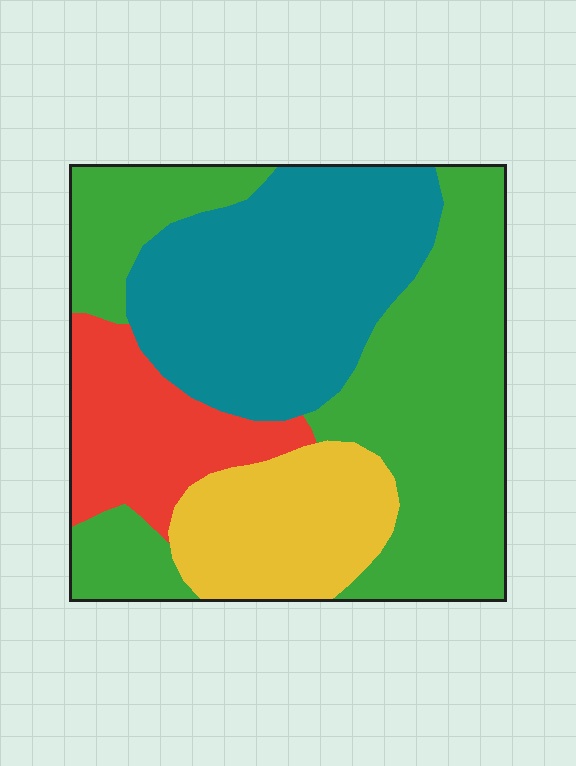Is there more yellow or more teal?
Teal.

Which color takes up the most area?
Green, at roughly 40%.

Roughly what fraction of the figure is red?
Red covers 14% of the figure.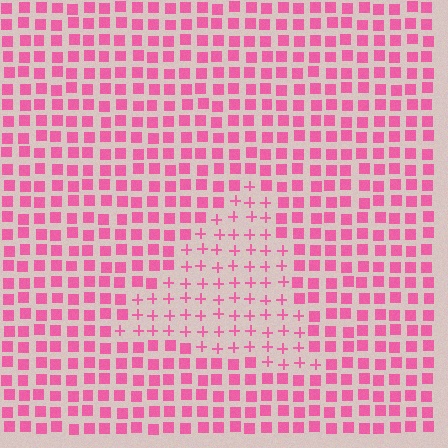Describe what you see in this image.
The image is filled with small pink elements arranged in a uniform grid. A triangle-shaped region contains plus signs, while the surrounding area contains squares. The boundary is defined purely by the change in element shape.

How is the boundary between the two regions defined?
The boundary is defined by a change in element shape: plus signs inside vs. squares outside. All elements share the same color and spacing.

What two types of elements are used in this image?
The image uses plus signs inside the triangle region and squares outside it.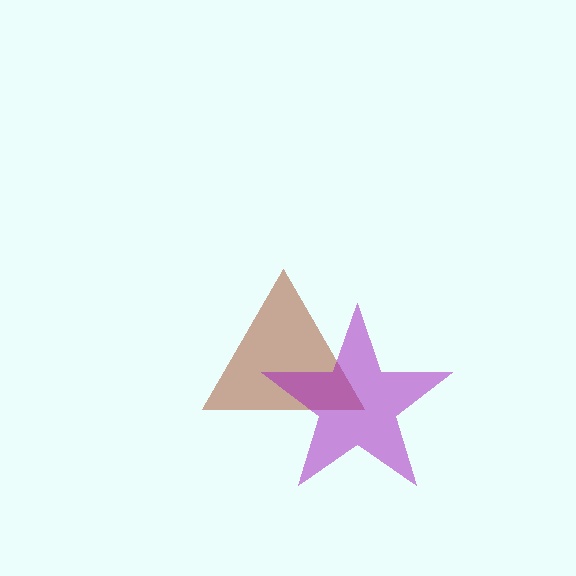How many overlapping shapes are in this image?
There are 2 overlapping shapes in the image.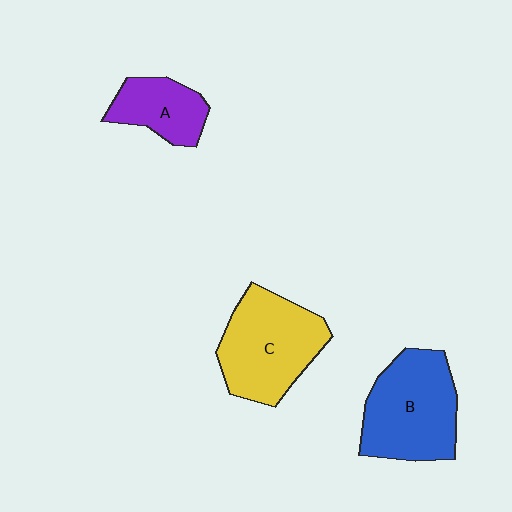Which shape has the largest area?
Shape B (blue).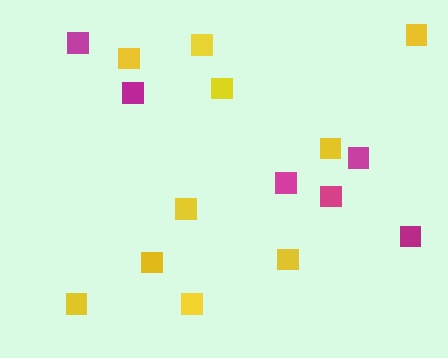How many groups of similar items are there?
There are 2 groups: one group of yellow squares (10) and one group of magenta squares (6).